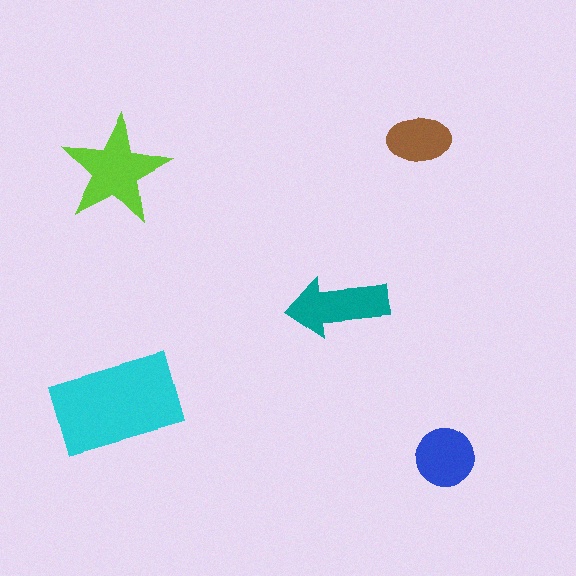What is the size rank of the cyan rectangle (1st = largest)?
1st.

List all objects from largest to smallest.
The cyan rectangle, the lime star, the teal arrow, the blue circle, the brown ellipse.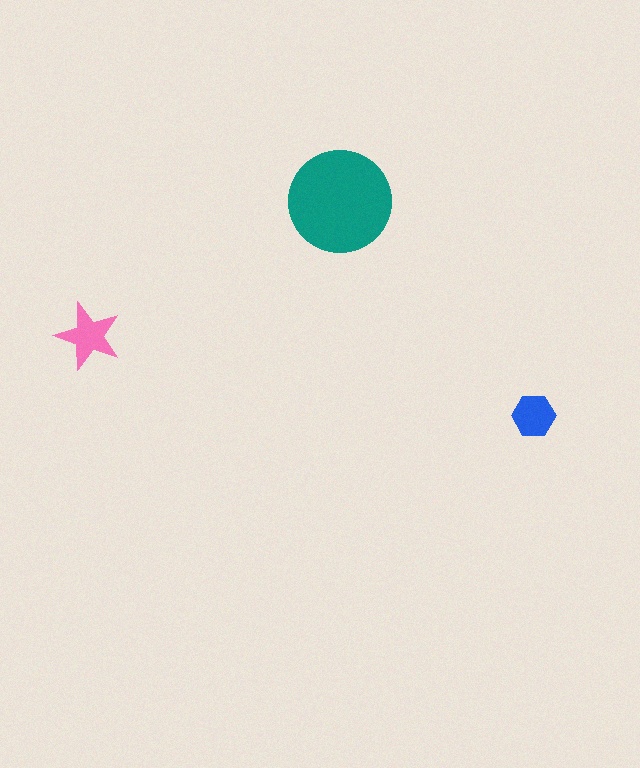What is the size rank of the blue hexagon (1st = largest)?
3rd.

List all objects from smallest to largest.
The blue hexagon, the pink star, the teal circle.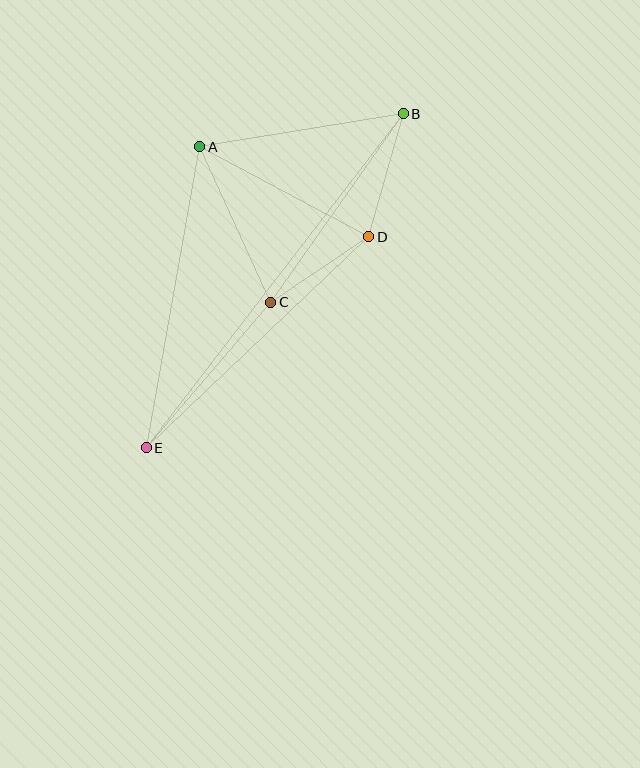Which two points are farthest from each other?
Points B and E are farthest from each other.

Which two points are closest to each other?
Points C and D are closest to each other.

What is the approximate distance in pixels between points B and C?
The distance between B and C is approximately 230 pixels.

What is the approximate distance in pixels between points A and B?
The distance between A and B is approximately 206 pixels.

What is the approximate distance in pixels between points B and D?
The distance between B and D is approximately 128 pixels.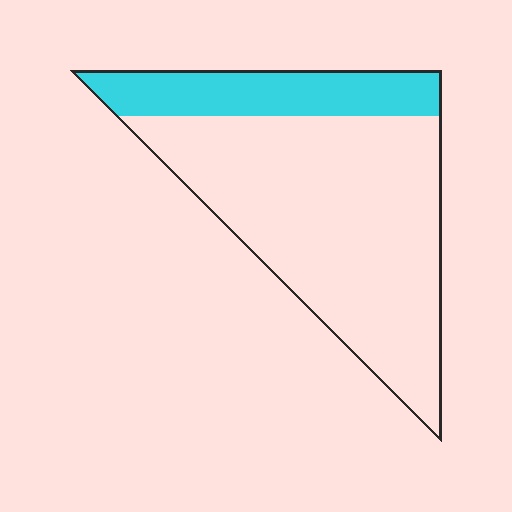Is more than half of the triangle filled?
No.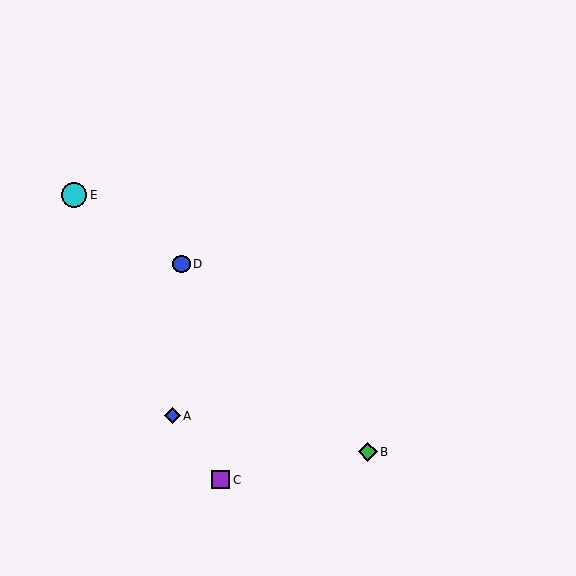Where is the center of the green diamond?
The center of the green diamond is at (368, 452).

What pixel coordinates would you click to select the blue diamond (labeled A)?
Click at (172, 416) to select the blue diamond A.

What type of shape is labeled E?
Shape E is a cyan circle.